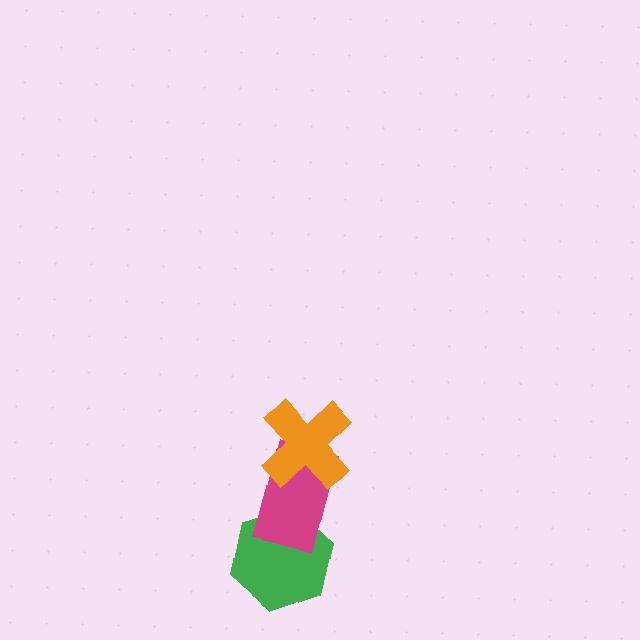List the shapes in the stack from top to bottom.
From top to bottom: the orange cross, the magenta rectangle, the green hexagon.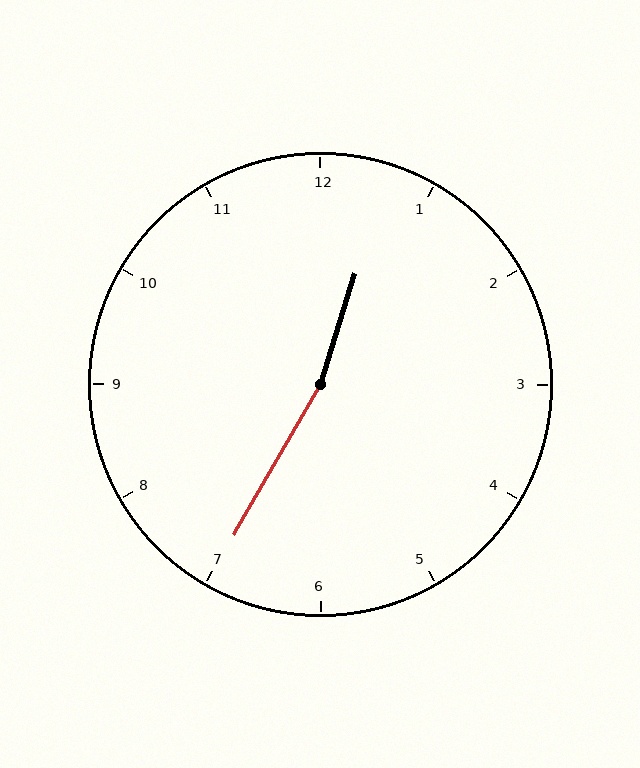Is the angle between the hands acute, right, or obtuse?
It is obtuse.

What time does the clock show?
12:35.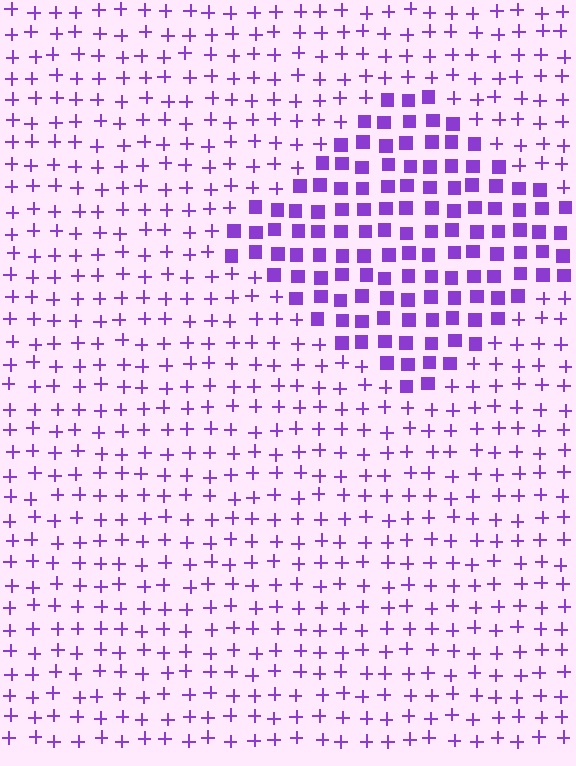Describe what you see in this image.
The image is filled with small purple elements arranged in a uniform grid. A diamond-shaped region contains squares, while the surrounding area contains plus signs. The boundary is defined purely by the change in element shape.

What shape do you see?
I see a diamond.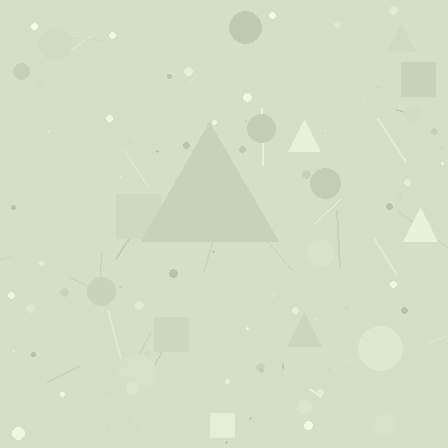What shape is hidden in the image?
A triangle is hidden in the image.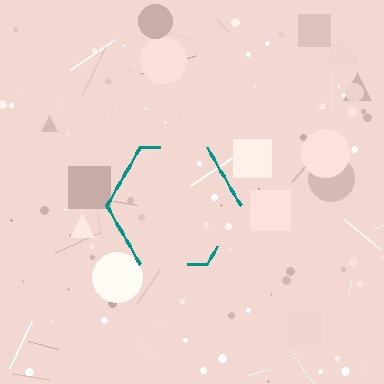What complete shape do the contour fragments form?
The contour fragments form a hexagon.